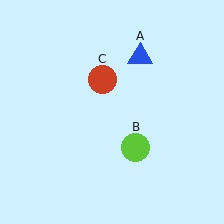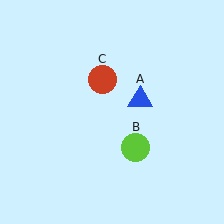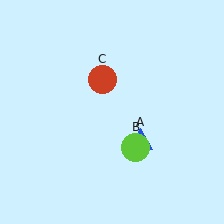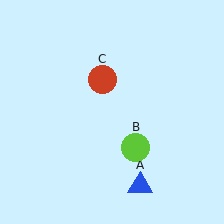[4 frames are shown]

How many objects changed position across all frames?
1 object changed position: blue triangle (object A).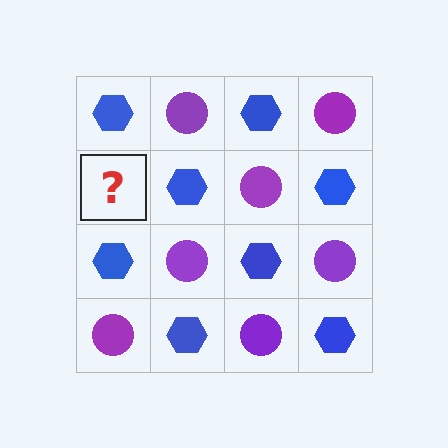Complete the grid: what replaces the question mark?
The question mark should be replaced with a purple circle.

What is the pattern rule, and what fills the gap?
The rule is that it alternates blue hexagon and purple circle in a checkerboard pattern. The gap should be filled with a purple circle.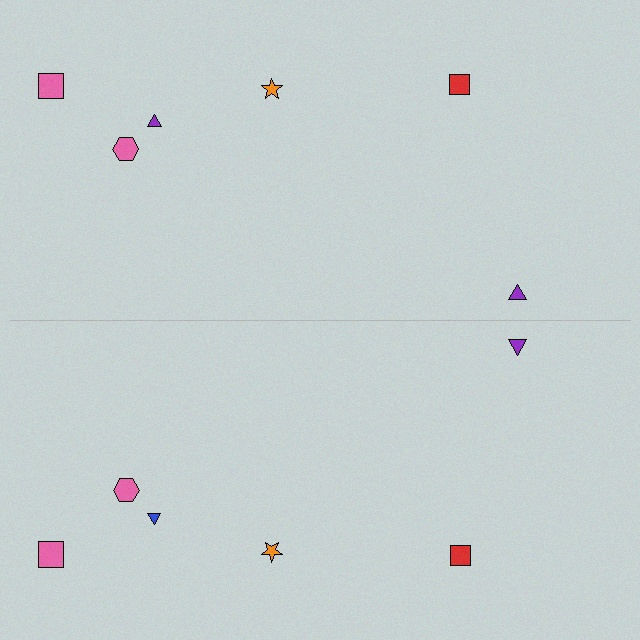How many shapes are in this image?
There are 12 shapes in this image.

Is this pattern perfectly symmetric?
No, the pattern is not perfectly symmetric. The blue triangle on the bottom side breaks the symmetry — its mirror counterpart is purple.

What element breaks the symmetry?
The blue triangle on the bottom side breaks the symmetry — its mirror counterpart is purple.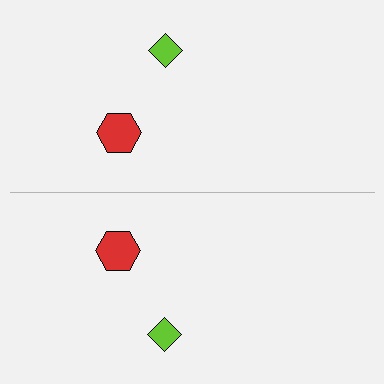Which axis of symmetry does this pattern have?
The pattern has a horizontal axis of symmetry running through the center of the image.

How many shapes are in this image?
There are 4 shapes in this image.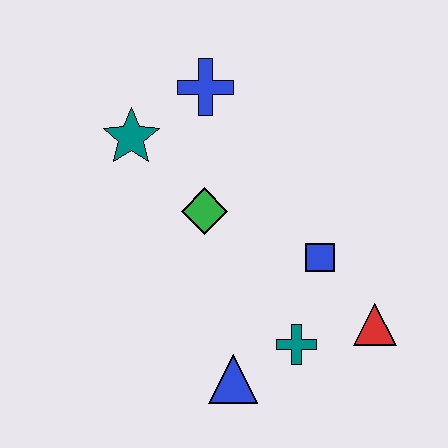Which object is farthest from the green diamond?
The red triangle is farthest from the green diamond.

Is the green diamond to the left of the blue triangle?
Yes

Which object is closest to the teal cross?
The blue triangle is closest to the teal cross.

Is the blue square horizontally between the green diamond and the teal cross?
No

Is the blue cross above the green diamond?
Yes